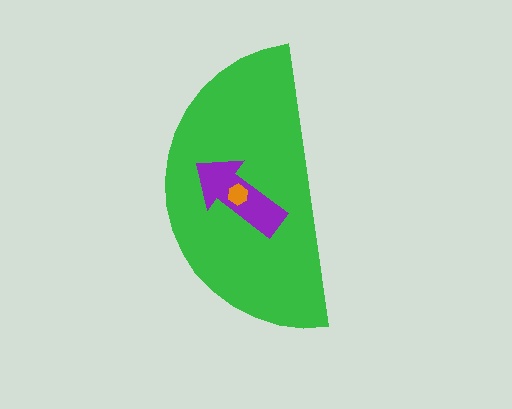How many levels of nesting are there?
3.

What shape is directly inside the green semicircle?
The purple arrow.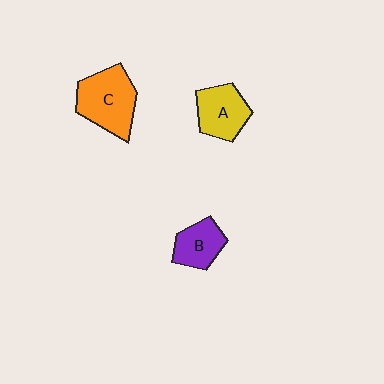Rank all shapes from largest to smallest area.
From largest to smallest: C (orange), A (yellow), B (purple).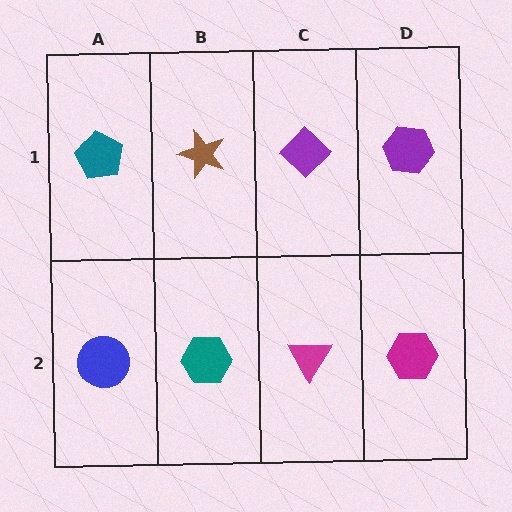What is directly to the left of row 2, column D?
A magenta triangle.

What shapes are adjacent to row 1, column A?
A blue circle (row 2, column A), a brown star (row 1, column B).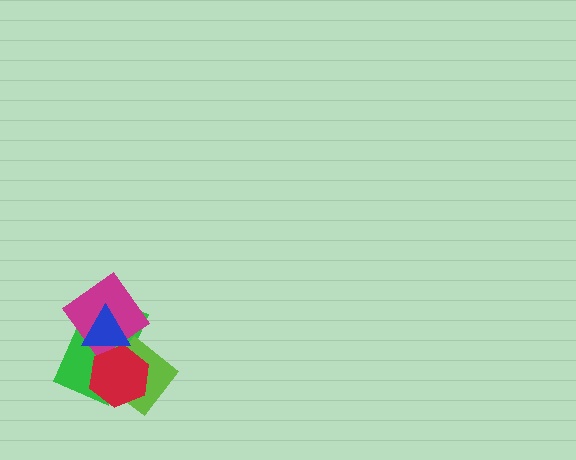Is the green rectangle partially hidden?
Yes, it is partially covered by another shape.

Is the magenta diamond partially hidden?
Yes, it is partially covered by another shape.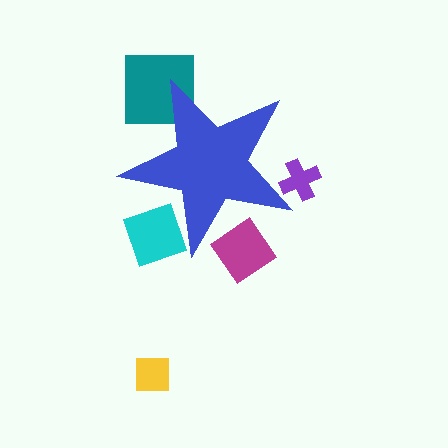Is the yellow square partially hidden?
No, the yellow square is fully visible.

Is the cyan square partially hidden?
Yes, the cyan square is partially hidden behind the blue star.